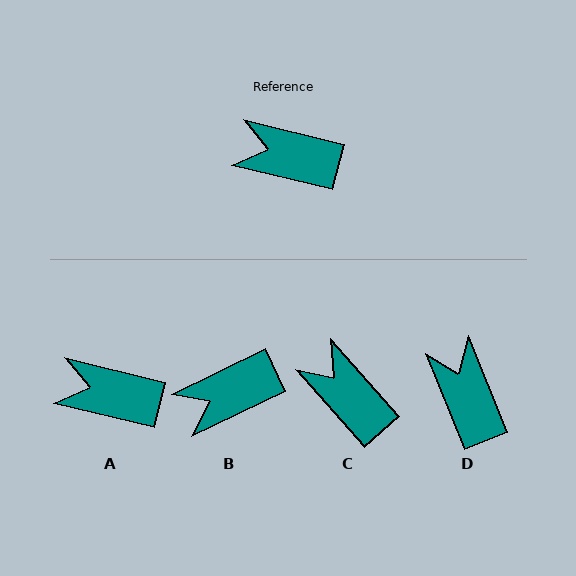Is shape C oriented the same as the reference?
No, it is off by about 35 degrees.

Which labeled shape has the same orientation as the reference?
A.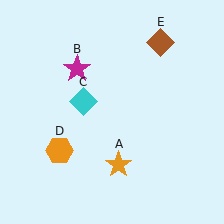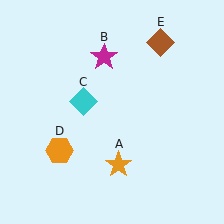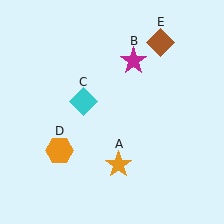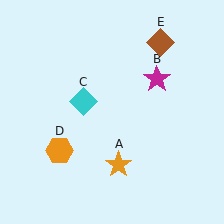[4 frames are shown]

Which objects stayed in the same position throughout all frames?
Orange star (object A) and cyan diamond (object C) and orange hexagon (object D) and brown diamond (object E) remained stationary.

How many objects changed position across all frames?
1 object changed position: magenta star (object B).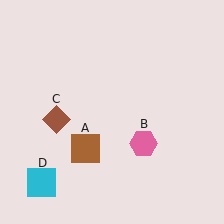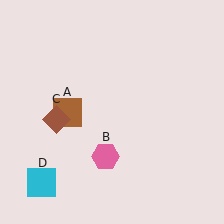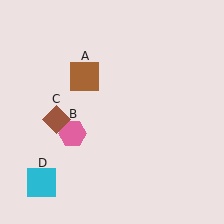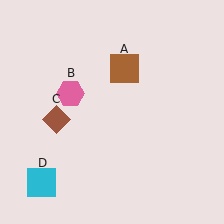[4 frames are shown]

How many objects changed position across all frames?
2 objects changed position: brown square (object A), pink hexagon (object B).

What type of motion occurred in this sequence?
The brown square (object A), pink hexagon (object B) rotated clockwise around the center of the scene.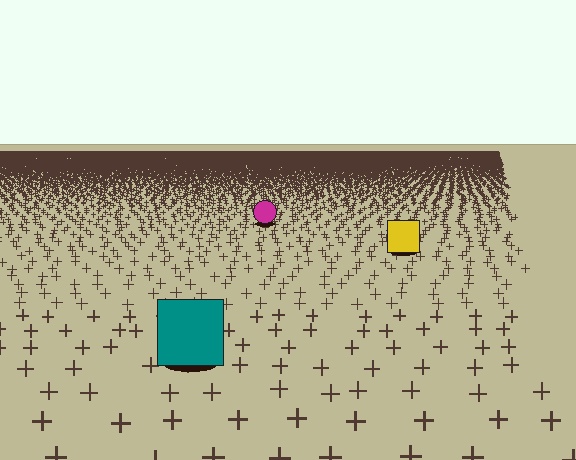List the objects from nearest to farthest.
From nearest to farthest: the teal square, the yellow square, the magenta circle.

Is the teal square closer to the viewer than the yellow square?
Yes. The teal square is closer — you can tell from the texture gradient: the ground texture is coarser near it.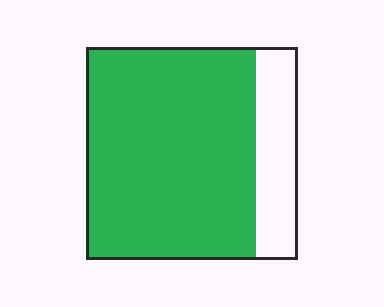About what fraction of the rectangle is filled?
About four fifths (4/5).